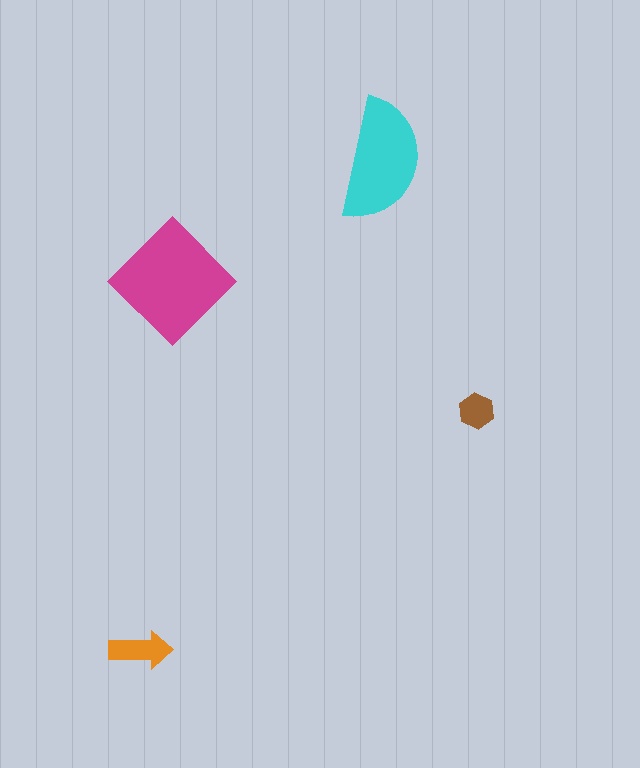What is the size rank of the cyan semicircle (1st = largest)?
2nd.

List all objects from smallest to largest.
The brown hexagon, the orange arrow, the cyan semicircle, the magenta diamond.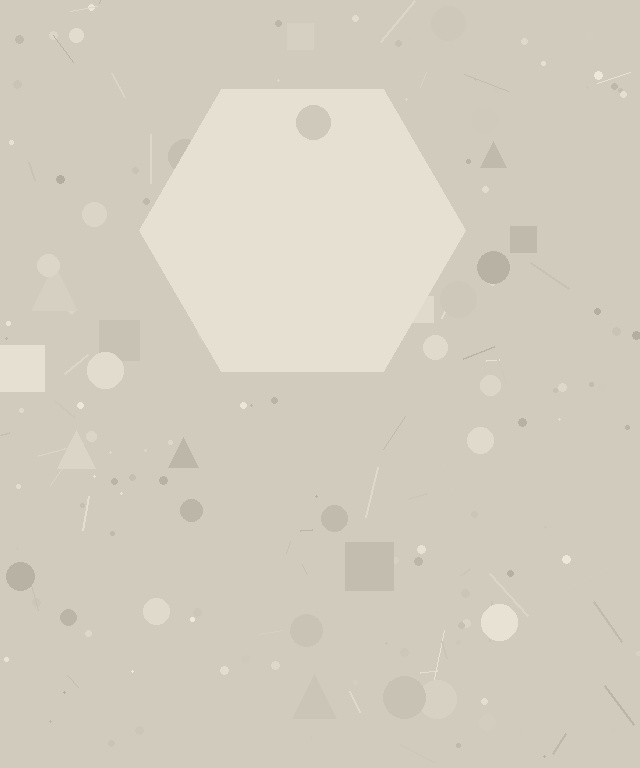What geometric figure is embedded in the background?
A hexagon is embedded in the background.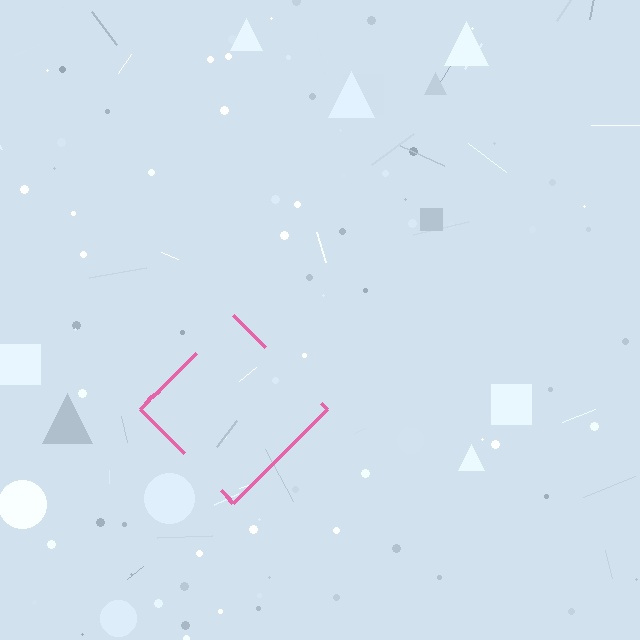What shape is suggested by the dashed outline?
The dashed outline suggests a diamond.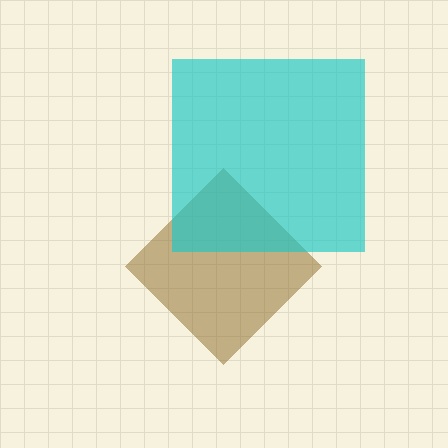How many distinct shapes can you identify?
There are 2 distinct shapes: a brown diamond, a cyan square.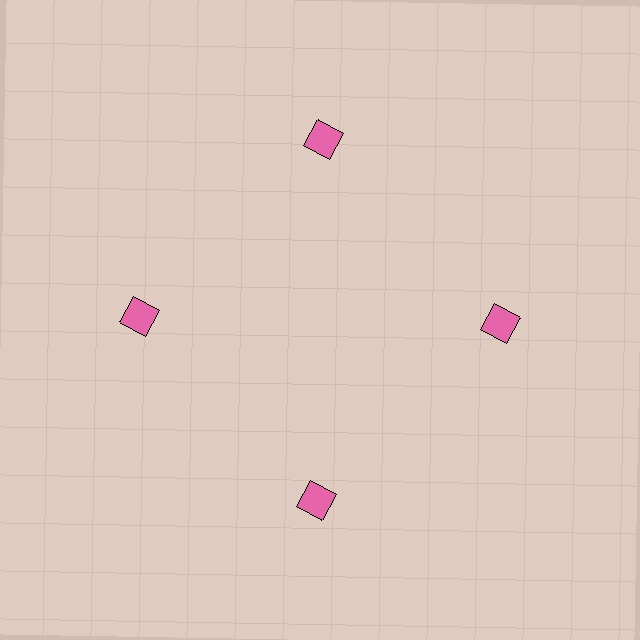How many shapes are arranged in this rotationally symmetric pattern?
There are 4 shapes, arranged in 4 groups of 1.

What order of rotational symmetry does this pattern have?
This pattern has 4-fold rotational symmetry.